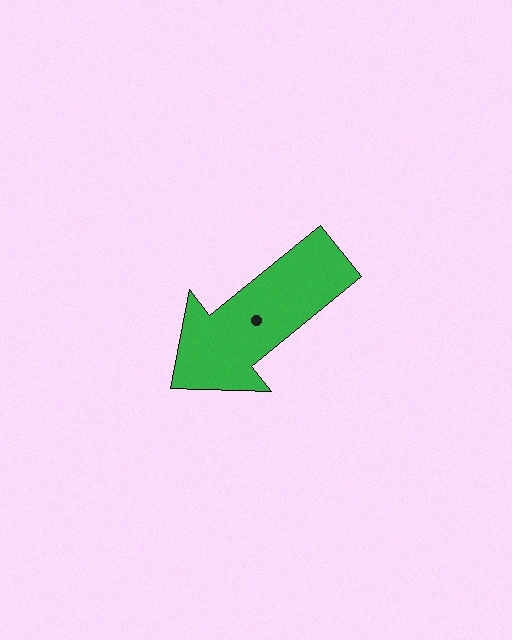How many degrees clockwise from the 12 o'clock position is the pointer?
Approximately 231 degrees.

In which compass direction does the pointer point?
Southwest.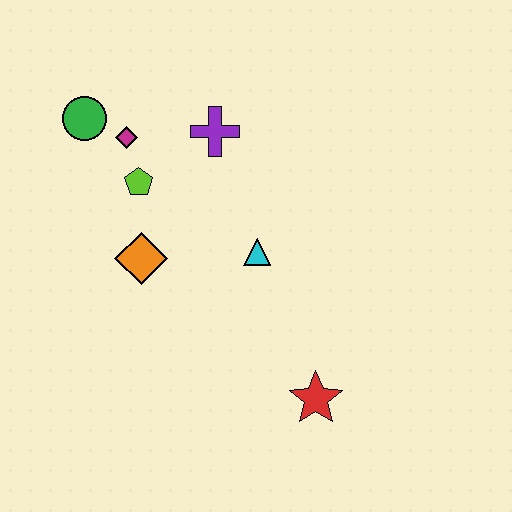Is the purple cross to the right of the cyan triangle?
No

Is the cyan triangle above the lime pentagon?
No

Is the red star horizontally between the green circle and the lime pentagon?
No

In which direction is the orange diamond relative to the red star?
The orange diamond is to the left of the red star.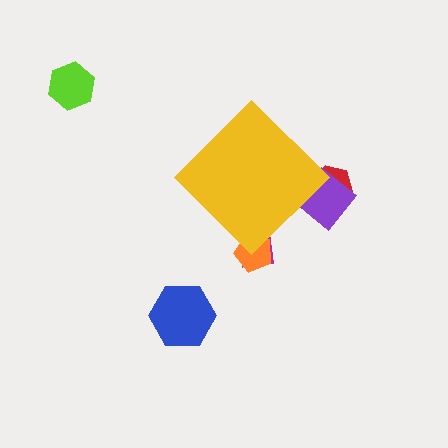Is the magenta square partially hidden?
Yes, the magenta square is partially hidden behind the yellow diamond.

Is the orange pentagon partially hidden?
Yes, the orange pentagon is partially hidden behind the yellow diamond.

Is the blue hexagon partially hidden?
No, the blue hexagon is fully visible.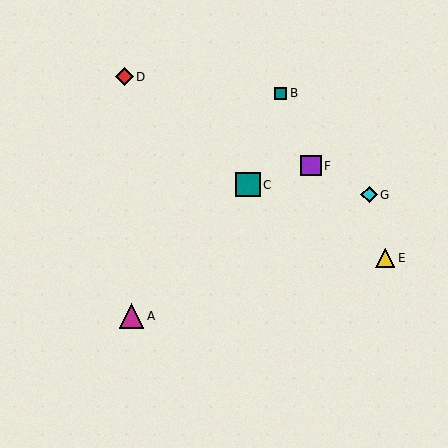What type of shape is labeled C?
Shape C is a teal square.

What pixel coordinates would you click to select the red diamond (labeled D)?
Click at (125, 77) to select the red diamond D.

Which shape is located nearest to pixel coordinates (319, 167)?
The purple square (labeled F) at (311, 166) is nearest to that location.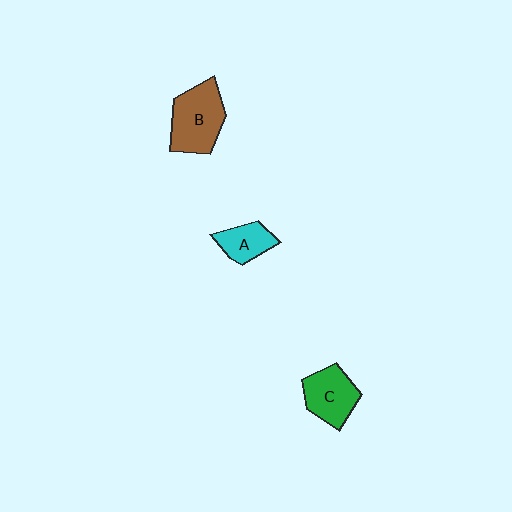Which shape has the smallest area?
Shape A (cyan).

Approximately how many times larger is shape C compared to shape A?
Approximately 1.4 times.